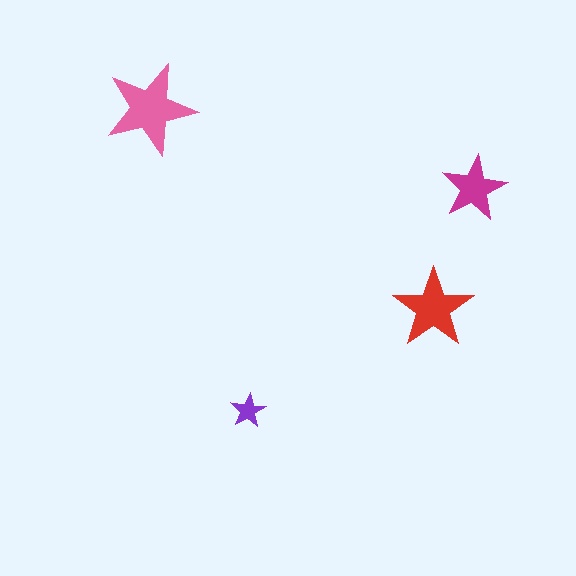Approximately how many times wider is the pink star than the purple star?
About 2.5 times wider.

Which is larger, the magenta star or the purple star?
The magenta one.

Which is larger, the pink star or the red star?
The pink one.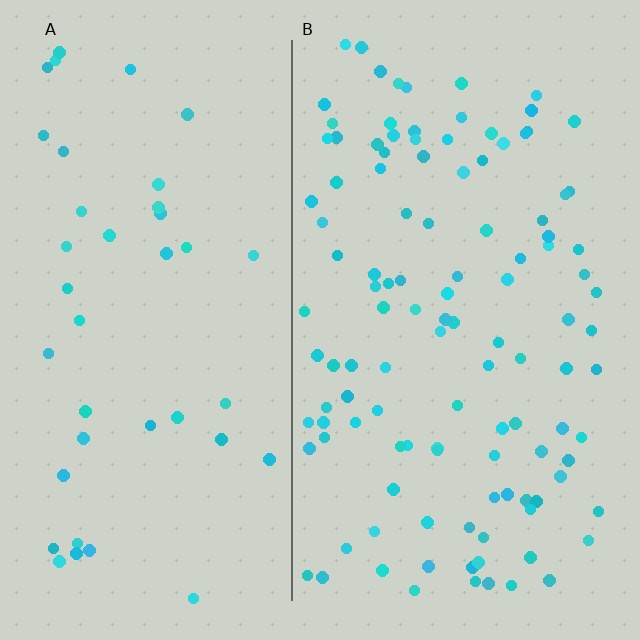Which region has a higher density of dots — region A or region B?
B (the right).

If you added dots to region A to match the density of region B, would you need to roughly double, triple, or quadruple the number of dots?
Approximately triple.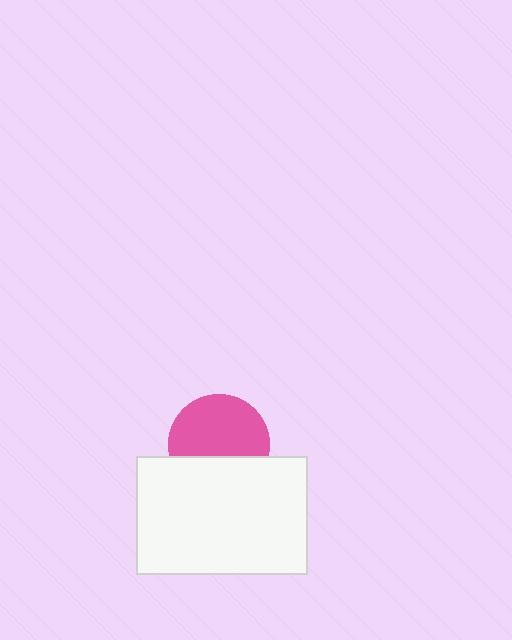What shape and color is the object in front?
The object in front is a white rectangle.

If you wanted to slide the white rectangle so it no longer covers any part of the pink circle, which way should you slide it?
Slide it down — that is the most direct way to separate the two shapes.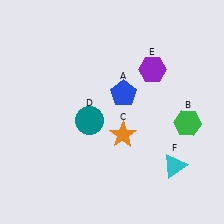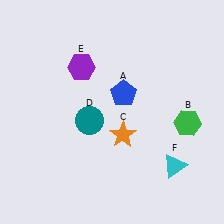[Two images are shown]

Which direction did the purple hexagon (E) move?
The purple hexagon (E) moved left.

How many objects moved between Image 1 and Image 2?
1 object moved between the two images.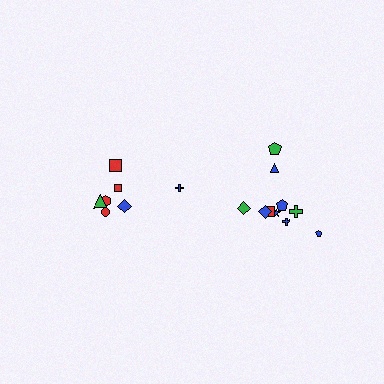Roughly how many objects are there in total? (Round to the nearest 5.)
Roughly 15 objects in total.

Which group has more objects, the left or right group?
The right group.